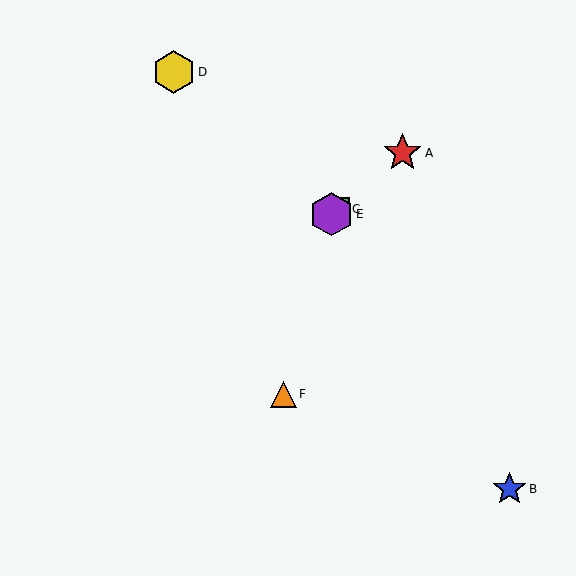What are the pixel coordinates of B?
Object B is at (510, 489).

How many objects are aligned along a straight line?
3 objects (A, C, E) are aligned along a straight line.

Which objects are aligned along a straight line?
Objects A, C, E are aligned along a straight line.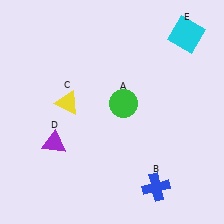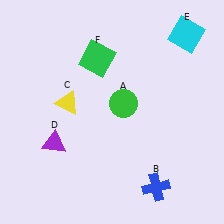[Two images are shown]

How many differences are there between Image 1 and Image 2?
There is 1 difference between the two images.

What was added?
A green square (F) was added in Image 2.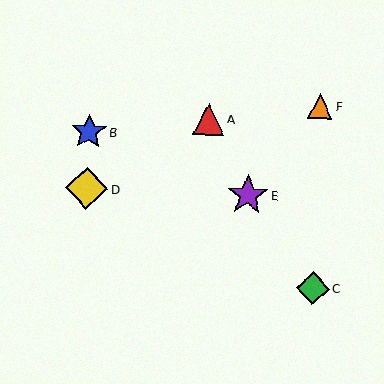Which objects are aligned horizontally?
Objects D, E are aligned horizontally.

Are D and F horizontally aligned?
No, D is at y≈188 and F is at y≈106.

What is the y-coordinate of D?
Object D is at y≈188.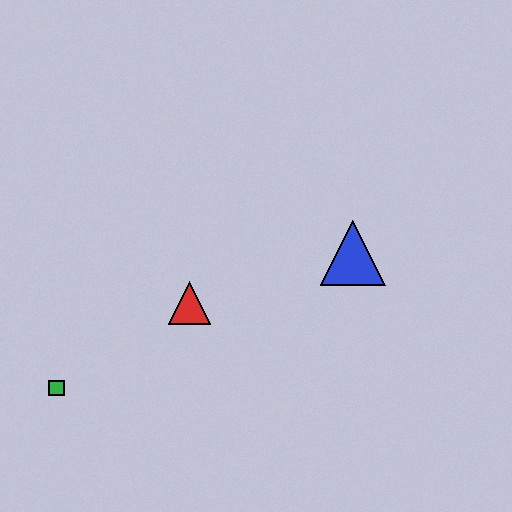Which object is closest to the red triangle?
The green square is closest to the red triangle.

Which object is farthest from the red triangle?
The blue triangle is farthest from the red triangle.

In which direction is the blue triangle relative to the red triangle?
The blue triangle is to the right of the red triangle.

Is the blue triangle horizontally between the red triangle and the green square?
No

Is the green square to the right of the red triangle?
No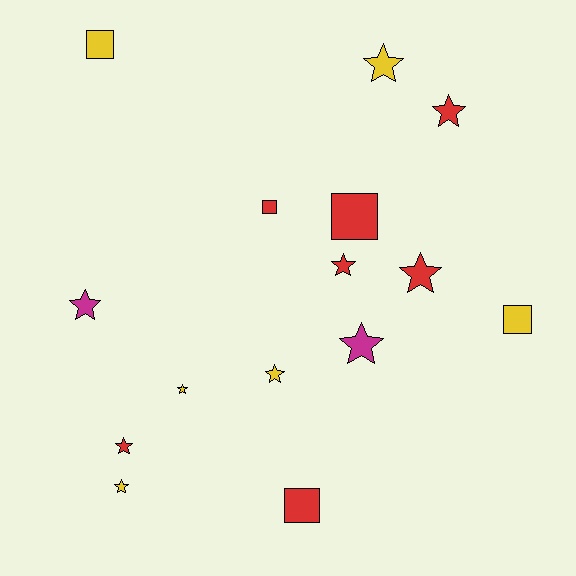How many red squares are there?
There are 3 red squares.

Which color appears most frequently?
Red, with 7 objects.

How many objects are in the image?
There are 15 objects.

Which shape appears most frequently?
Star, with 10 objects.